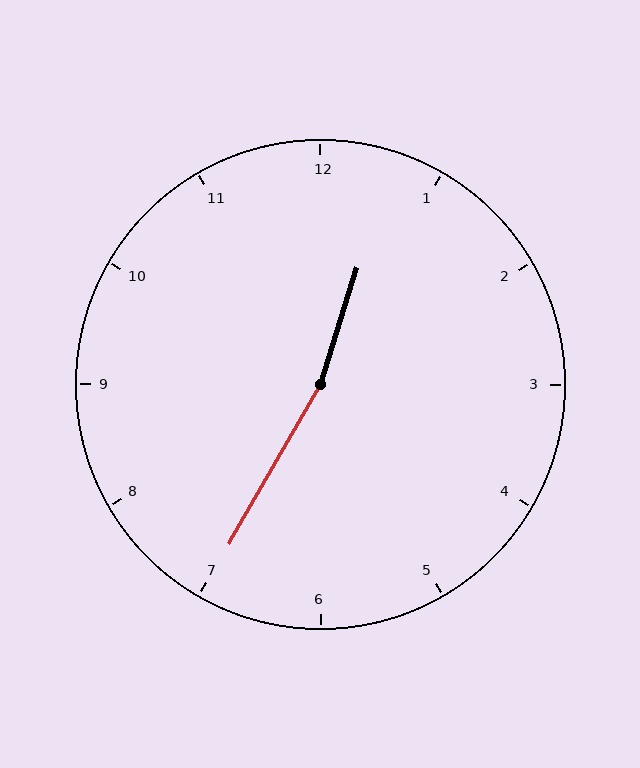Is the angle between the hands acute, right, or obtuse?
It is obtuse.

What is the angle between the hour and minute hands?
Approximately 168 degrees.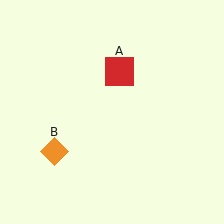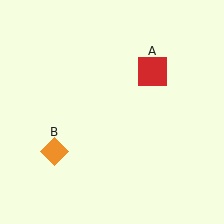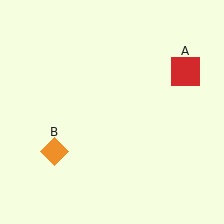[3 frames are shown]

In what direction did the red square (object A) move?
The red square (object A) moved right.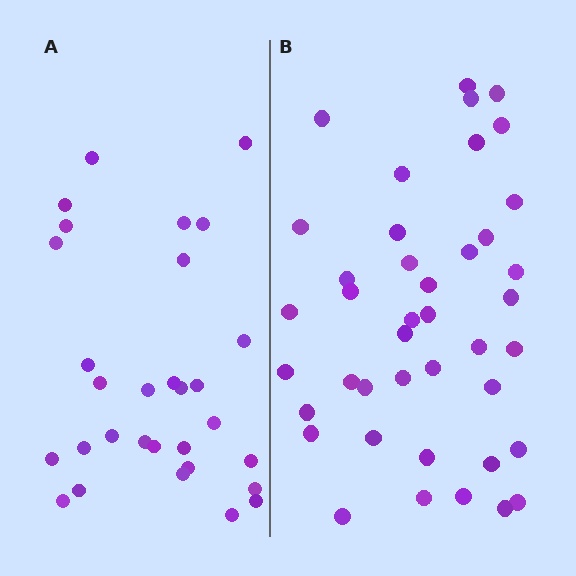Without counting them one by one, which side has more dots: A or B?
Region B (the right region) has more dots.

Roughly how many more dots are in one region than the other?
Region B has roughly 12 or so more dots than region A.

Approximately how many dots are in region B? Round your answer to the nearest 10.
About 40 dots. (The exact count is 41, which rounds to 40.)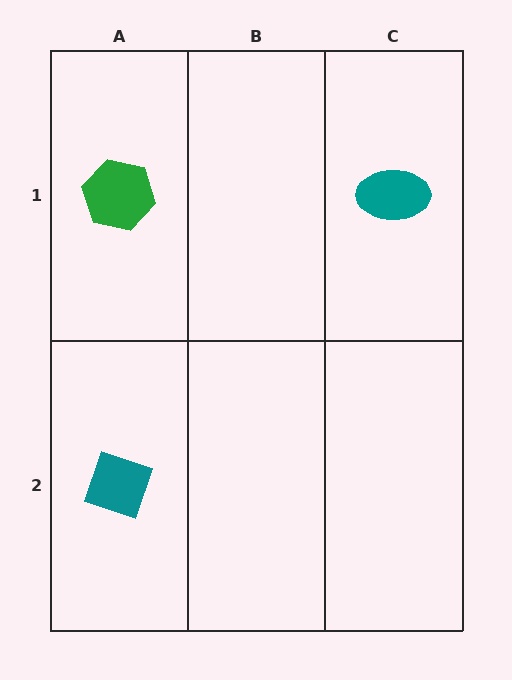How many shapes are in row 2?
1 shape.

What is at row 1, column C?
A teal ellipse.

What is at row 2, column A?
A teal diamond.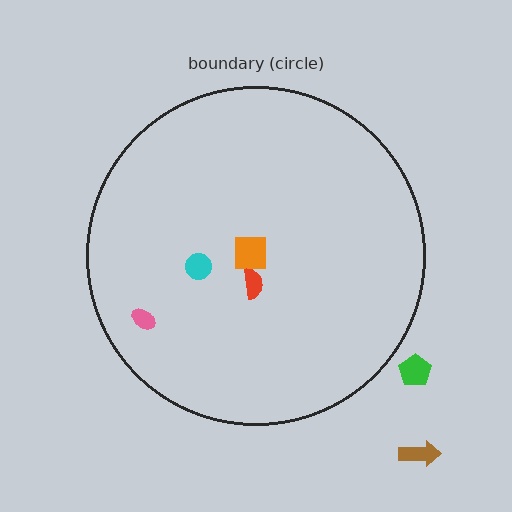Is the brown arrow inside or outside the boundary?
Outside.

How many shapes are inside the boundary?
4 inside, 2 outside.